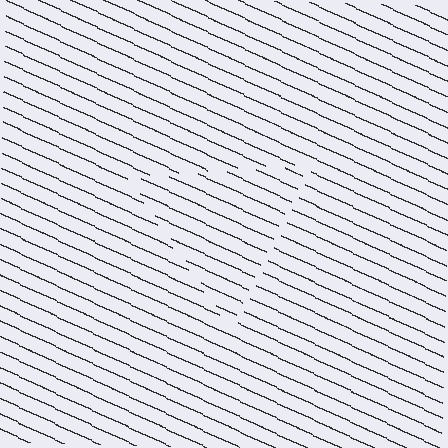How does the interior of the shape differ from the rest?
The interior of the shape contains the same grating, shifted by half a period — the contour is defined by the phase discontinuity where line-ends from the inner and outer gratings abut.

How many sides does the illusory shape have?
3 sides — the line-ends trace a triangle.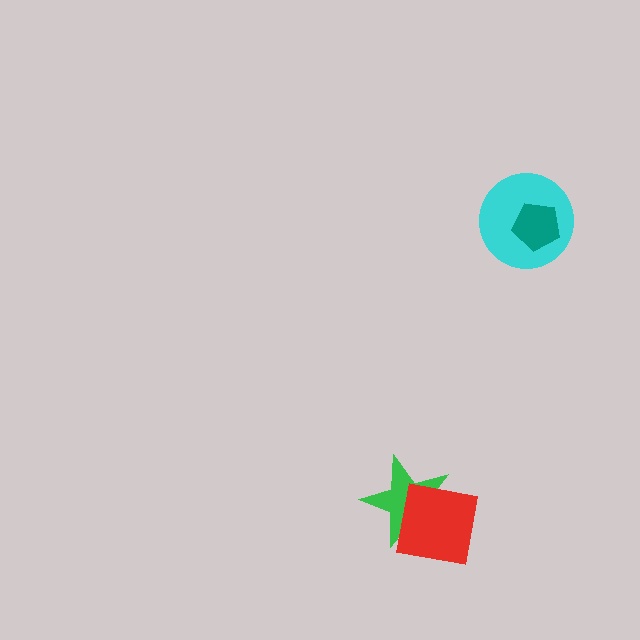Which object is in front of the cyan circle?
The teal pentagon is in front of the cyan circle.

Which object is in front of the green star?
The red square is in front of the green star.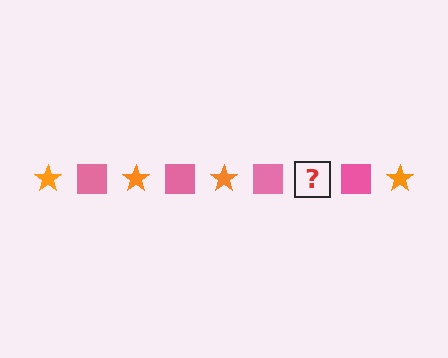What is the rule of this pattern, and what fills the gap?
The rule is that the pattern alternates between orange star and pink square. The gap should be filled with an orange star.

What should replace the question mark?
The question mark should be replaced with an orange star.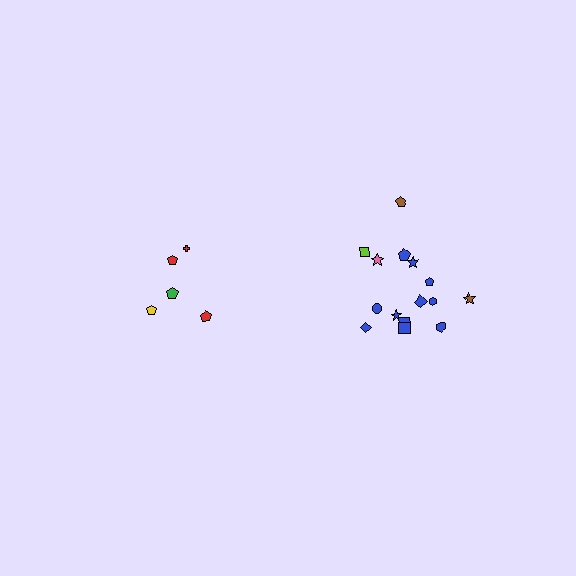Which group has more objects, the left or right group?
The right group.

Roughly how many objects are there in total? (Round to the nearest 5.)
Roughly 20 objects in total.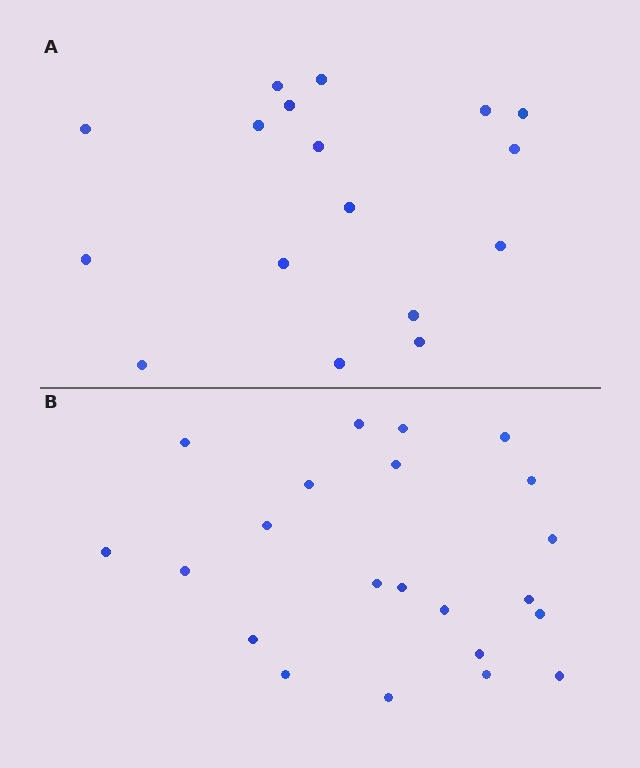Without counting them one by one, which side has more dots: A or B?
Region B (the bottom region) has more dots.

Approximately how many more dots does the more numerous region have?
Region B has about 5 more dots than region A.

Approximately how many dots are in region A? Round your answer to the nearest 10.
About 20 dots. (The exact count is 17, which rounds to 20.)